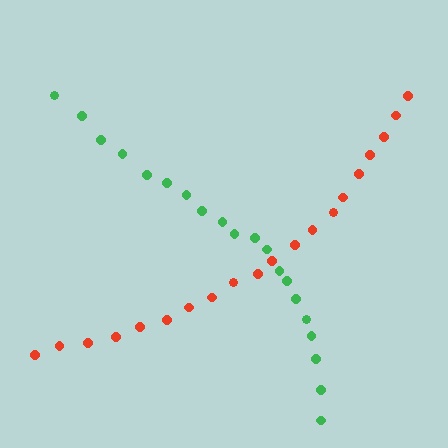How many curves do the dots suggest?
There are 2 distinct paths.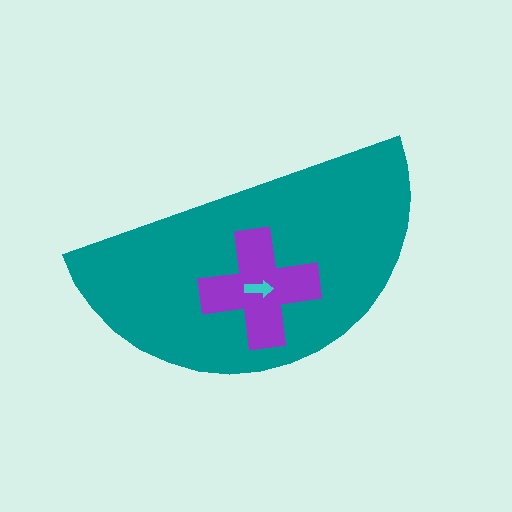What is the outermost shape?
The teal semicircle.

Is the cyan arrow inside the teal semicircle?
Yes.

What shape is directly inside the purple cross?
The cyan arrow.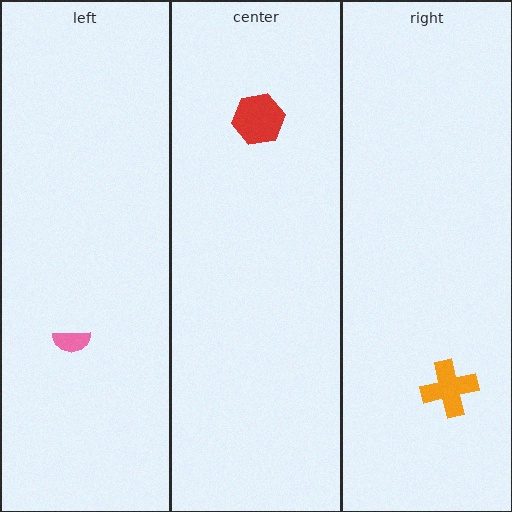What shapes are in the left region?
The pink semicircle.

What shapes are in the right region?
The orange cross.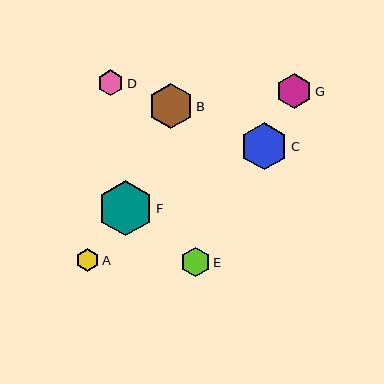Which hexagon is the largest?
Hexagon F is the largest with a size of approximately 55 pixels.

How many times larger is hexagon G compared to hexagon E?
Hexagon G is approximately 1.2 times the size of hexagon E.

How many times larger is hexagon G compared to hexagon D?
Hexagon G is approximately 1.4 times the size of hexagon D.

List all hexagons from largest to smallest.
From largest to smallest: F, C, B, G, E, D, A.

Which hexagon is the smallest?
Hexagon A is the smallest with a size of approximately 23 pixels.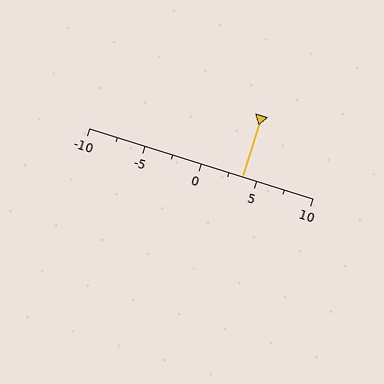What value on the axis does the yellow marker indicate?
The marker indicates approximately 3.8.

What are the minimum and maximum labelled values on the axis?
The axis runs from -10 to 10.